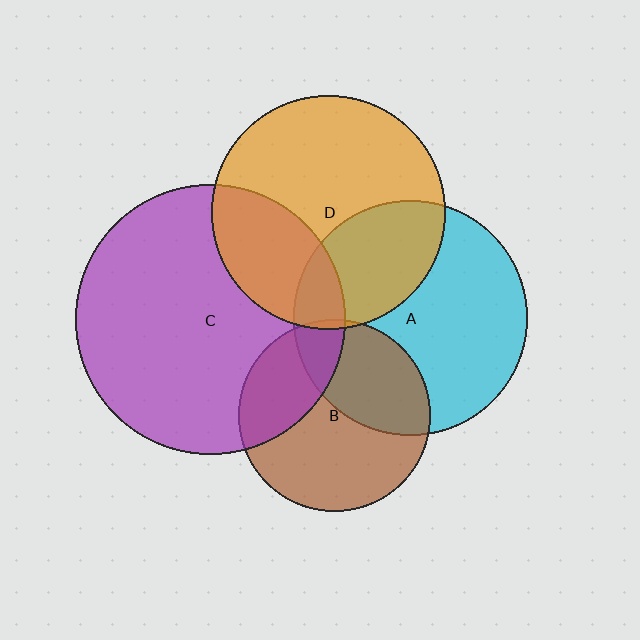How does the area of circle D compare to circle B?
Approximately 1.5 times.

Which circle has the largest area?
Circle C (purple).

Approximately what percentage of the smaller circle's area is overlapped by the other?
Approximately 30%.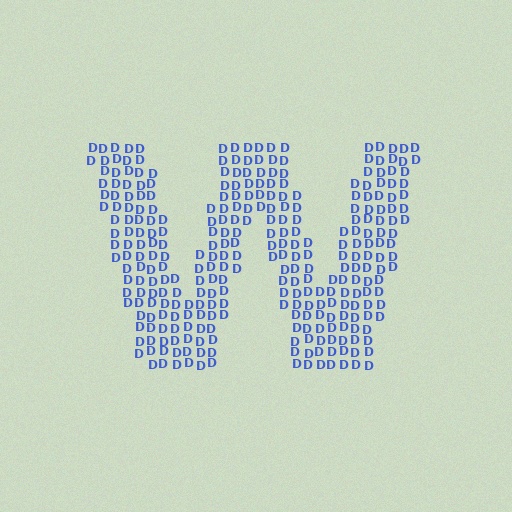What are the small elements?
The small elements are letter D's.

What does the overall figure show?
The overall figure shows the letter W.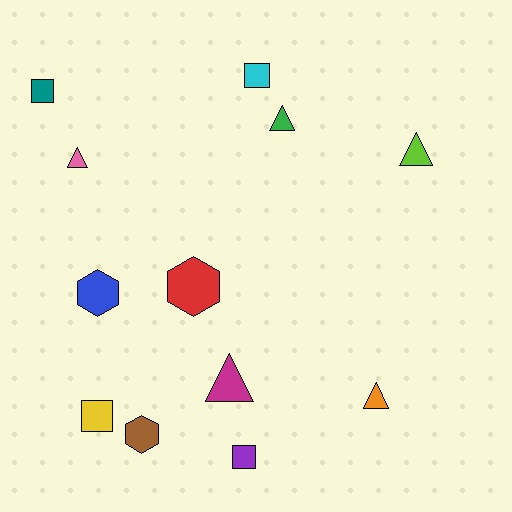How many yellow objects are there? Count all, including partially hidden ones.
There is 1 yellow object.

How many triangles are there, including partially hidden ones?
There are 5 triangles.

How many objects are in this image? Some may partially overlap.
There are 12 objects.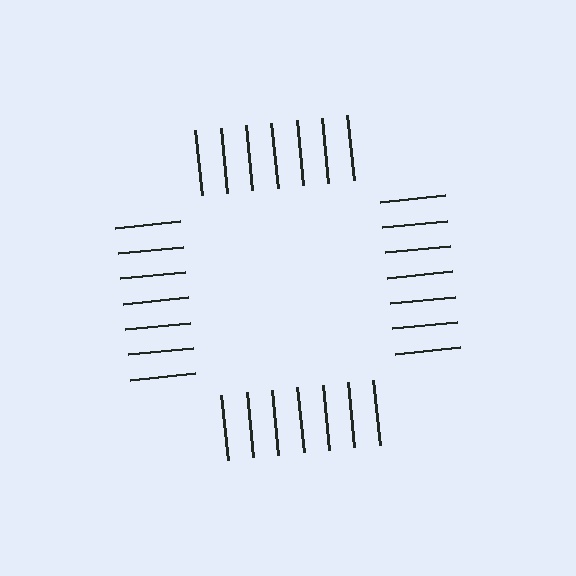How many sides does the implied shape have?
4 sides — the line-ends trace a square.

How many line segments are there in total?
28 — 7 along each of the 4 edges.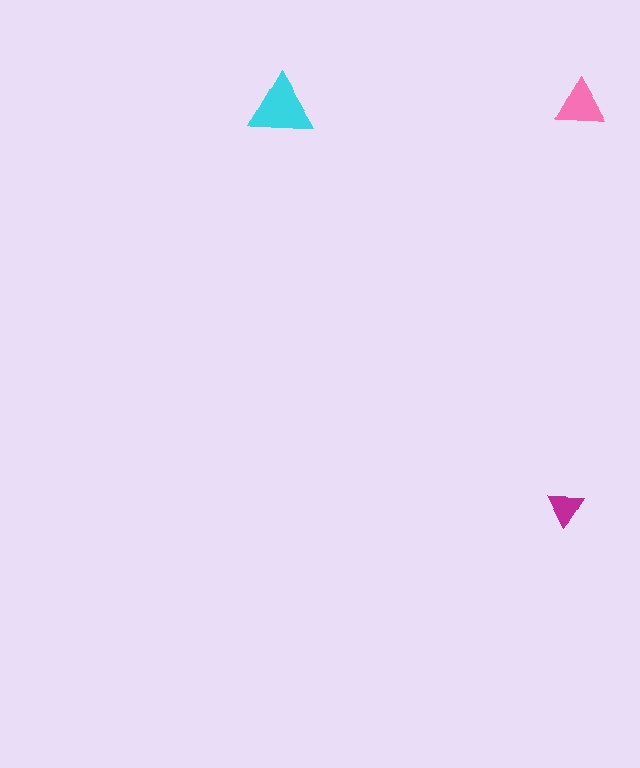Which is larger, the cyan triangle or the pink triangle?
The cyan one.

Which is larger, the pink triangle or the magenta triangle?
The pink one.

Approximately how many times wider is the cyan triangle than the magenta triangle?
About 2 times wider.